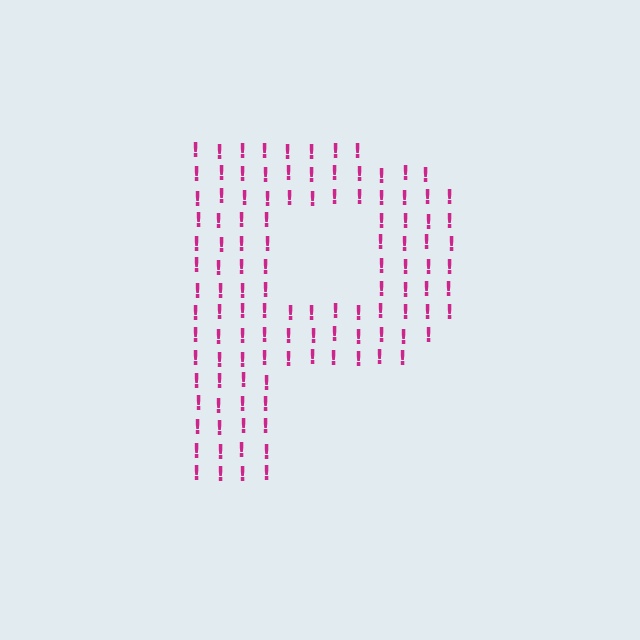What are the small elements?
The small elements are exclamation marks.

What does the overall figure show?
The overall figure shows the letter P.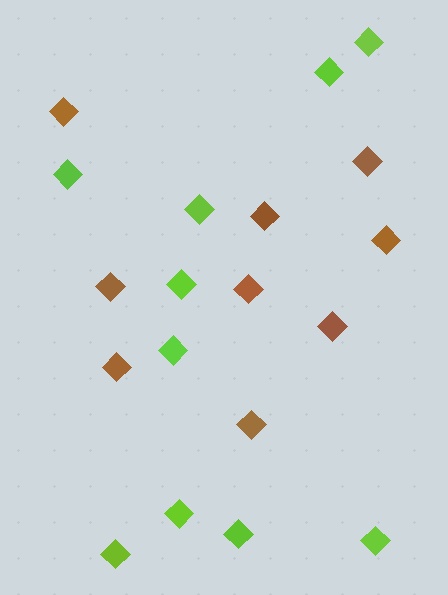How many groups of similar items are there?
There are 2 groups: one group of brown diamonds (9) and one group of lime diamonds (10).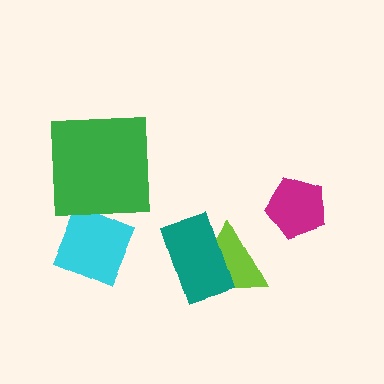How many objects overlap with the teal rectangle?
1 object overlaps with the teal rectangle.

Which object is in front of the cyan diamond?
The green square is in front of the cyan diamond.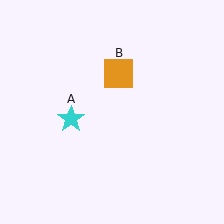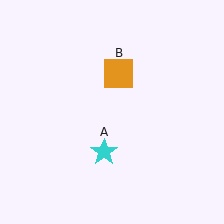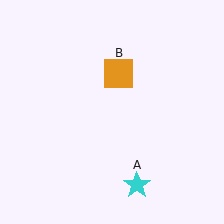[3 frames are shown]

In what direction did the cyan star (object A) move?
The cyan star (object A) moved down and to the right.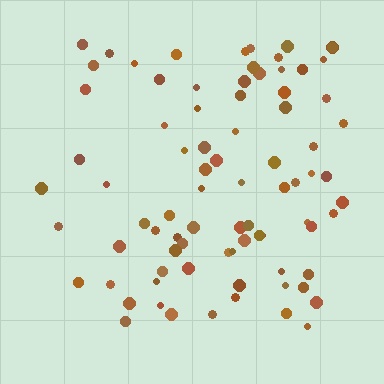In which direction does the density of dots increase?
From left to right, with the right side densest.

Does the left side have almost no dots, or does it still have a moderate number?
Still a moderate number, just noticeably fewer than the right.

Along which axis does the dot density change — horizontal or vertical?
Horizontal.